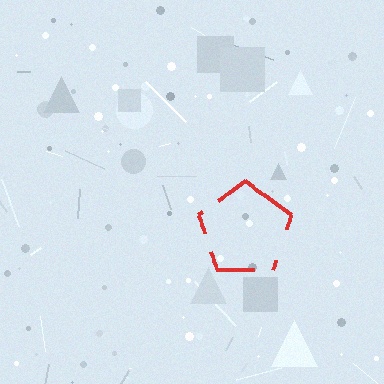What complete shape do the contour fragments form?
The contour fragments form a pentagon.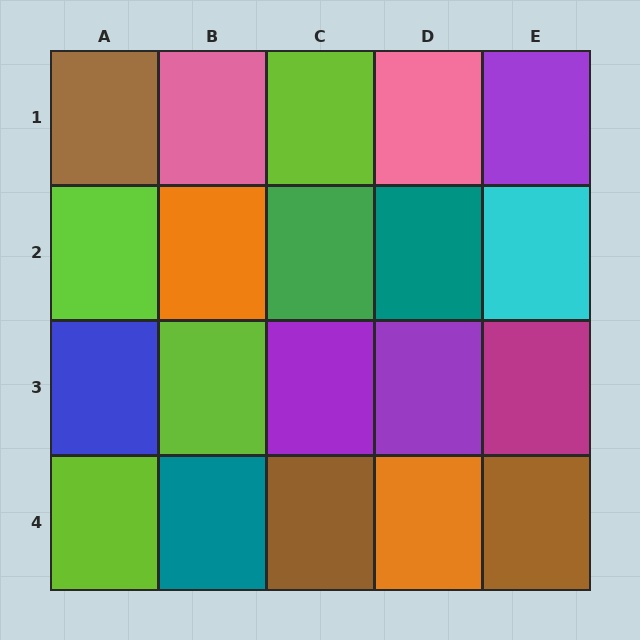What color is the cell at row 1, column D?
Pink.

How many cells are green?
1 cell is green.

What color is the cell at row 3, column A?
Blue.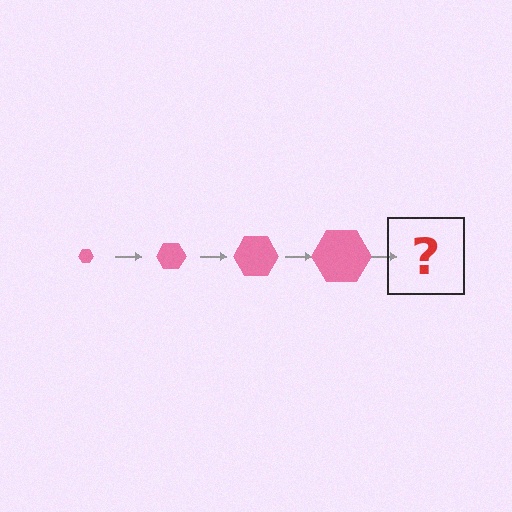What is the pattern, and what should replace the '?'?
The pattern is that the hexagon gets progressively larger each step. The '?' should be a pink hexagon, larger than the previous one.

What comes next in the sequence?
The next element should be a pink hexagon, larger than the previous one.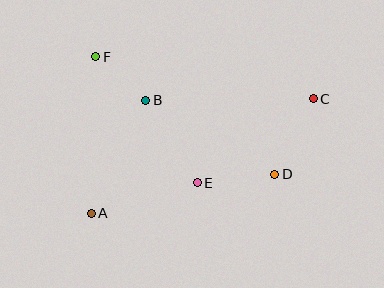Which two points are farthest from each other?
Points A and C are farthest from each other.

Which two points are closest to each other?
Points B and F are closest to each other.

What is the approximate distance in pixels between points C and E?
The distance between C and E is approximately 143 pixels.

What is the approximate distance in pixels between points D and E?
The distance between D and E is approximately 78 pixels.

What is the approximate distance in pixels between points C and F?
The distance between C and F is approximately 221 pixels.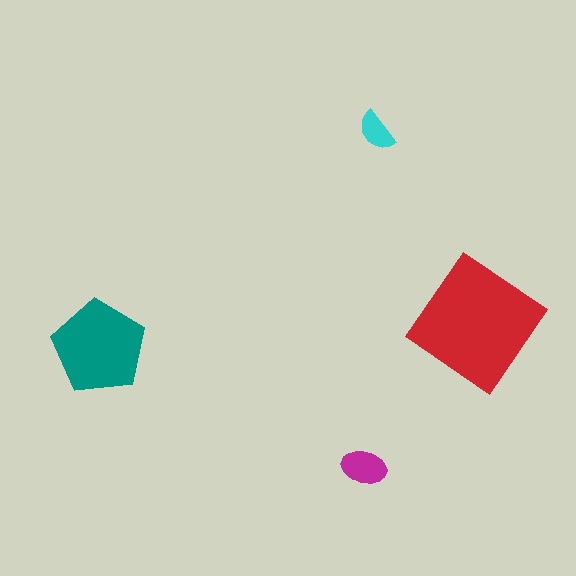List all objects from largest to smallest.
The red diamond, the teal pentagon, the magenta ellipse, the cyan semicircle.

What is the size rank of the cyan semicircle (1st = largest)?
4th.